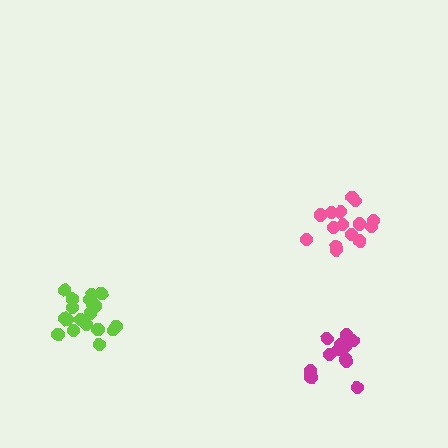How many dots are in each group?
Group 1: 15 dots, Group 2: 15 dots, Group 3: 19 dots (49 total).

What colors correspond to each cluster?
The clusters are colored: pink, magenta, lime.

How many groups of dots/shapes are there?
There are 3 groups.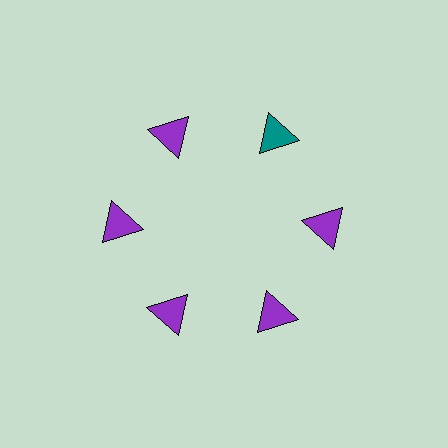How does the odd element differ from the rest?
It has a different color: teal instead of purple.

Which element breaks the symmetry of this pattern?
The teal triangle at roughly the 1 o'clock position breaks the symmetry. All other shapes are purple triangles.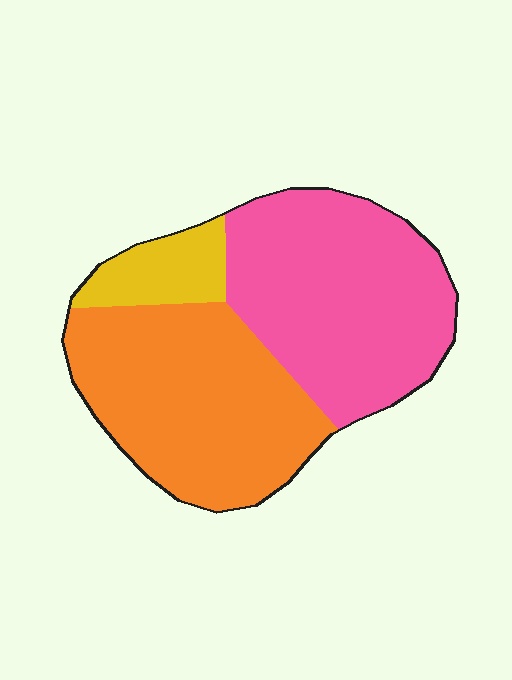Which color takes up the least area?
Yellow, at roughly 10%.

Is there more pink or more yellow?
Pink.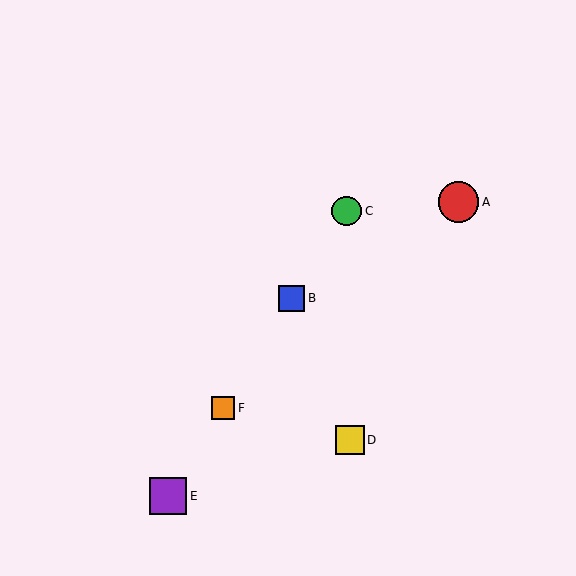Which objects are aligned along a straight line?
Objects B, C, E, F are aligned along a straight line.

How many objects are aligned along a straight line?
4 objects (B, C, E, F) are aligned along a straight line.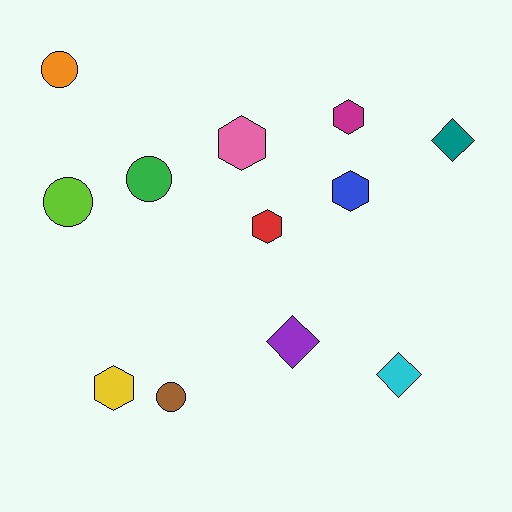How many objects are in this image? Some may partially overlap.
There are 12 objects.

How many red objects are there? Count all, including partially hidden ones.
There is 1 red object.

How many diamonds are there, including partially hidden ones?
There are 3 diamonds.